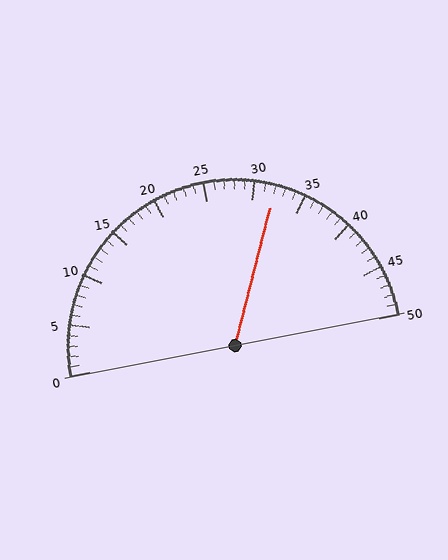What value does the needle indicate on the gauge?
The needle indicates approximately 32.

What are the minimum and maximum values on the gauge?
The gauge ranges from 0 to 50.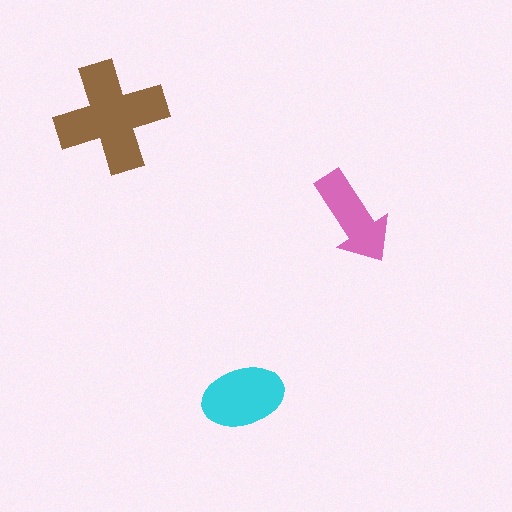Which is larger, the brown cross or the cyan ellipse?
The brown cross.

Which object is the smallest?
The pink arrow.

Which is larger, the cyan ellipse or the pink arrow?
The cyan ellipse.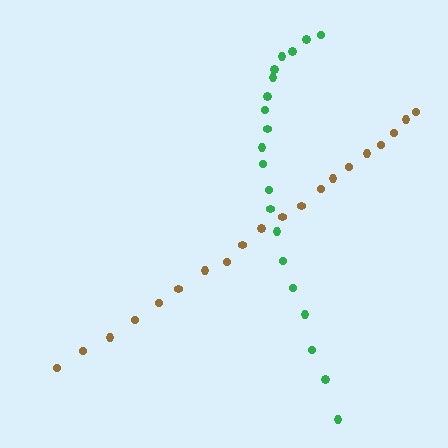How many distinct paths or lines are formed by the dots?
There are 2 distinct paths.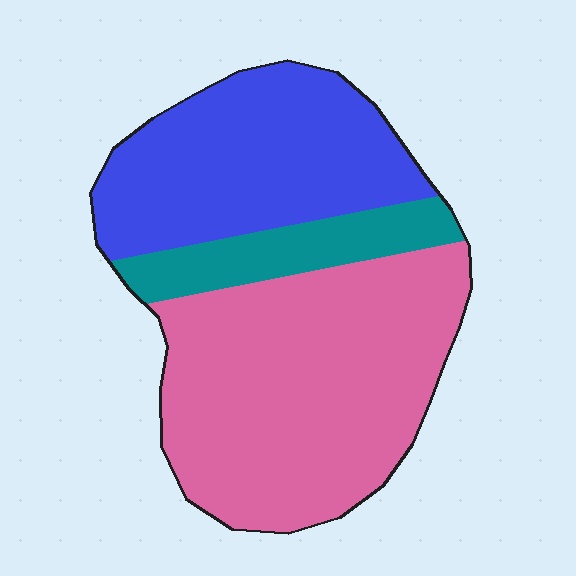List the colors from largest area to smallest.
From largest to smallest: pink, blue, teal.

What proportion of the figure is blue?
Blue takes up about one third (1/3) of the figure.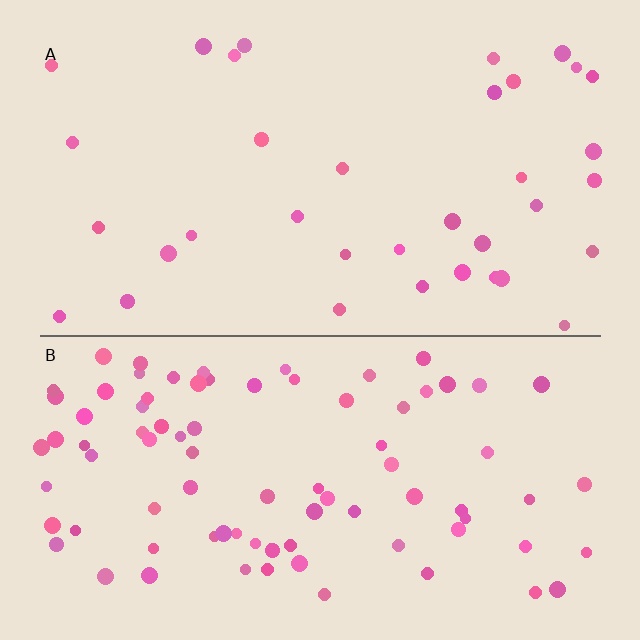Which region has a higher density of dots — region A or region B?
B (the bottom).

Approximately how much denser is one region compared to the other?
Approximately 2.4× — region B over region A.